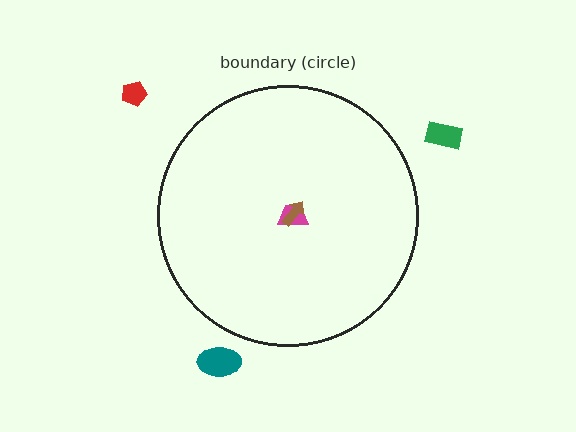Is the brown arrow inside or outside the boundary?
Inside.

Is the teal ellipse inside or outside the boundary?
Outside.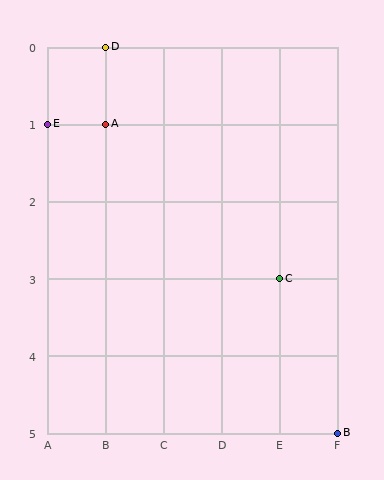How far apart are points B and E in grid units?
Points B and E are 5 columns and 4 rows apart (about 6.4 grid units diagonally).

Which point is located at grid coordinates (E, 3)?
Point C is at (E, 3).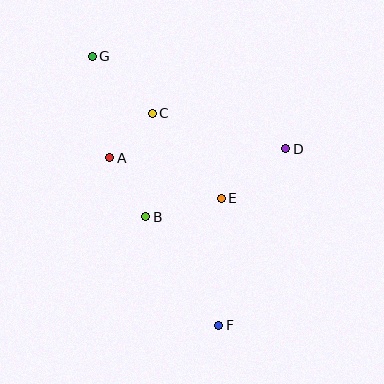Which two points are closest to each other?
Points A and C are closest to each other.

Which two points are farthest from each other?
Points F and G are farthest from each other.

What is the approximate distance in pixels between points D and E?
The distance between D and E is approximately 81 pixels.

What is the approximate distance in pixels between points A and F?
The distance between A and F is approximately 200 pixels.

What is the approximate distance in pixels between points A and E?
The distance between A and E is approximately 118 pixels.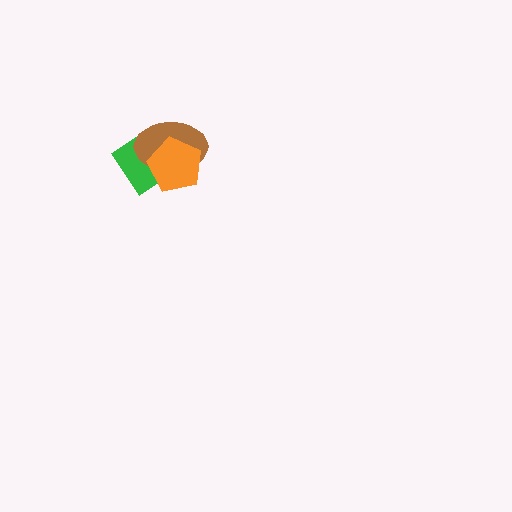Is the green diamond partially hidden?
Yes, it is partially covered by another shape.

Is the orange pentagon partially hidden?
No, no other shape covers it.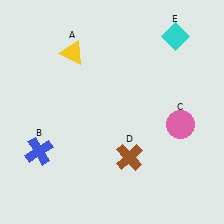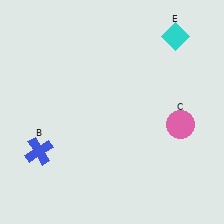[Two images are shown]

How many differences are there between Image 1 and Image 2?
There are 2 differences between the two images.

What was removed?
The brown cross (D), the yellow triangle (A) were removed in Image 2.